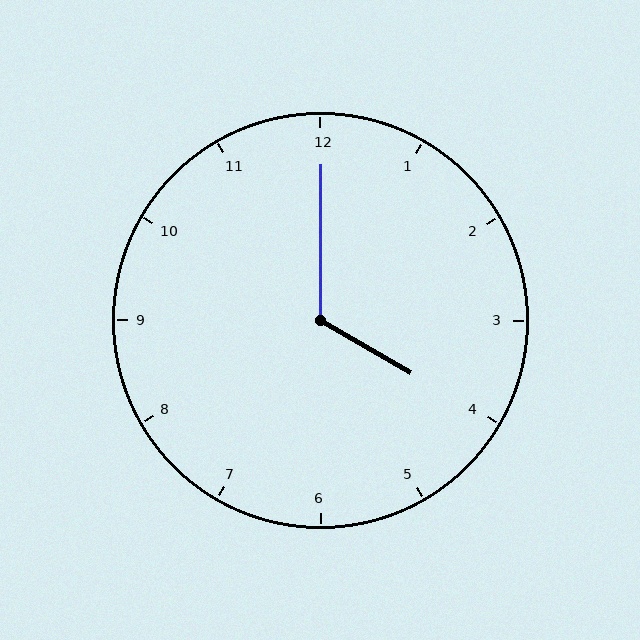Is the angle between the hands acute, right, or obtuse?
It is obtuse.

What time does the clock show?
4:00.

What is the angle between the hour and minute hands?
Approximately 120 degrees.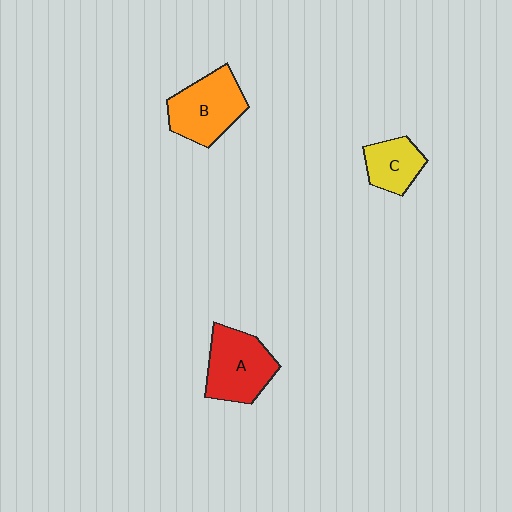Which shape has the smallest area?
Shape C (yellow).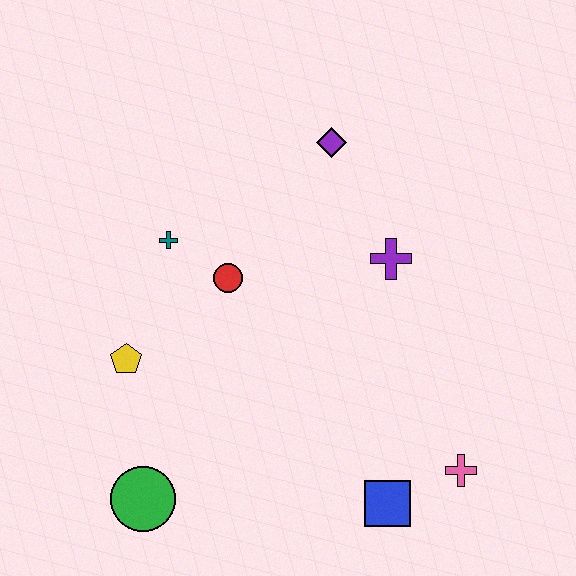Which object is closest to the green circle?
The yellow pentagon is closest to the green circle.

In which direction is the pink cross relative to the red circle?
The pink cross is to the right of the red circle.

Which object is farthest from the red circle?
The pink cross is farthest from the red circle.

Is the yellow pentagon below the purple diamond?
Yes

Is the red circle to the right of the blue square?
No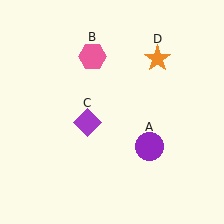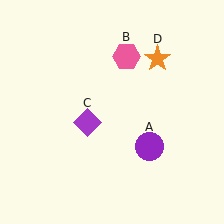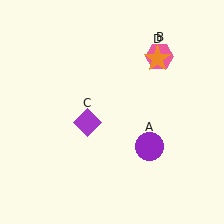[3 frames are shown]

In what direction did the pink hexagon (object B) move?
The pink hexagon (object B) moved right.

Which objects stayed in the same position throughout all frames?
Purple circle (object A) and purple diamond (object C) and orange star (object D) remained stationary.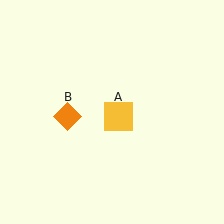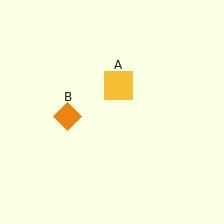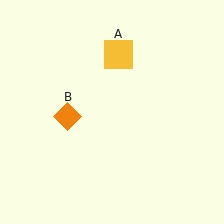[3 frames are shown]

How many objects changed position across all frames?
1 object changed position: yellow square (object A).